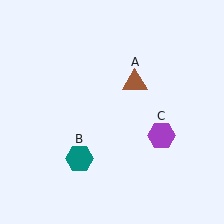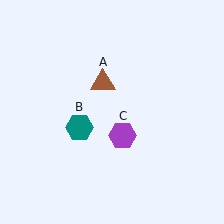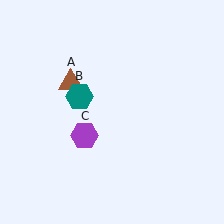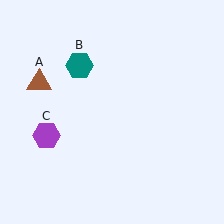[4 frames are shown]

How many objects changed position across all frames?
3 objects changed position: brown triangle (object A), teal hexagon (object B), purple hexagon (object C).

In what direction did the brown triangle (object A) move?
The brown triangle (object A) moved left.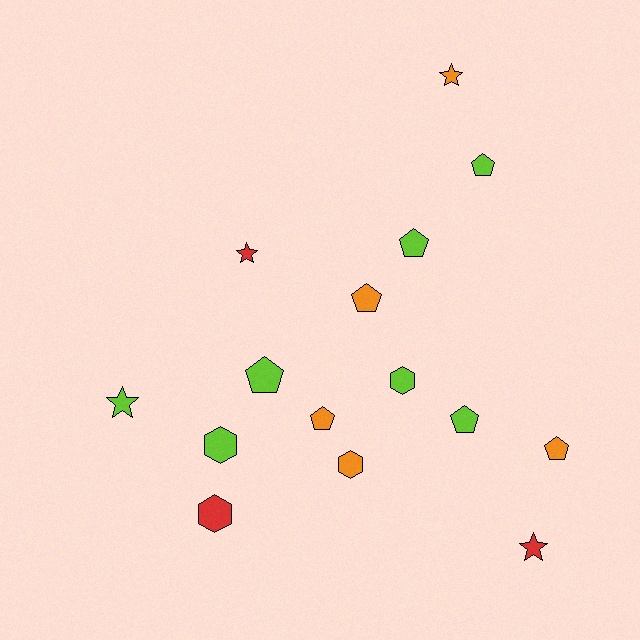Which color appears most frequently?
Lime, with 7 objects.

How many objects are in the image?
There are 15 objects.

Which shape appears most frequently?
Pentagon, with 7 objects.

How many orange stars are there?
There is 1 orange star.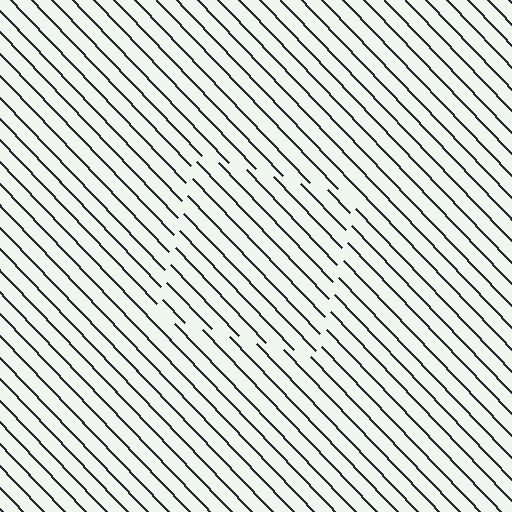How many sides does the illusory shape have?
4 sides — the line-ends trace a square.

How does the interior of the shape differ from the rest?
The interior of the shape contains the same grating, shifted by half a period — the contour is defined by the phase discontinuity where line-ends from the inner and outer gratings abut.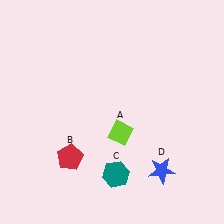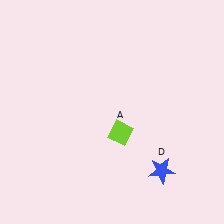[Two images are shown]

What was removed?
The teal hexagon (C), the red pentagon (B) were removed in Image 2.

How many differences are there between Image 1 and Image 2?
There are 2 differences between the two images.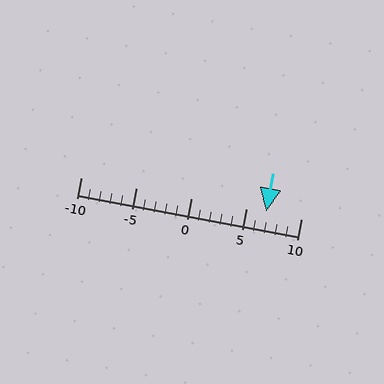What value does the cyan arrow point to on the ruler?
The cyan arrow points to approximately 7.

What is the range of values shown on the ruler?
The ruler shows values from -10 to 10.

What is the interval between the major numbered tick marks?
The major tick marks are spaced 5 units apart.